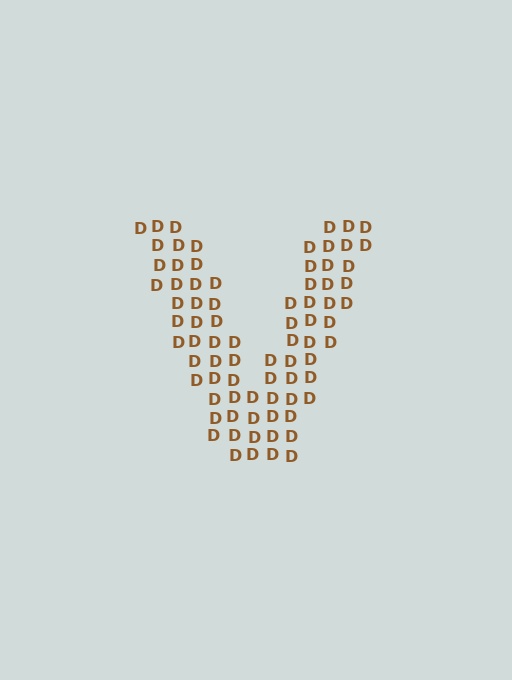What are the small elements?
The small elements are letter D's.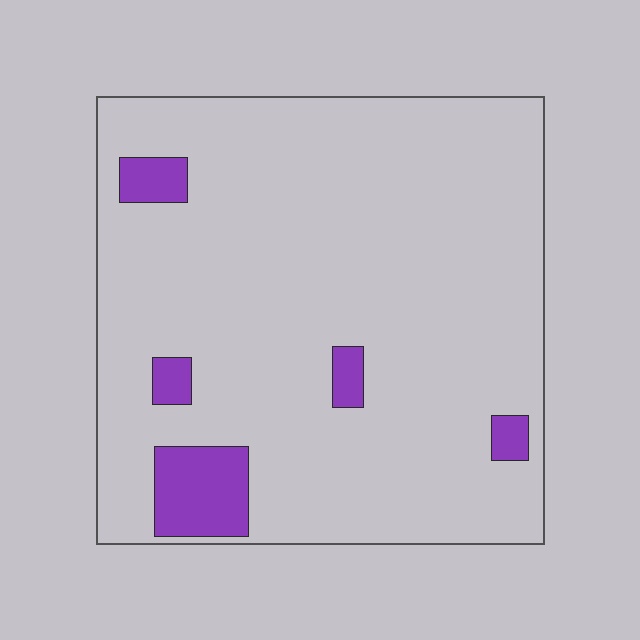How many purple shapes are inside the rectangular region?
5.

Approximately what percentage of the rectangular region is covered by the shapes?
Approximately 10%.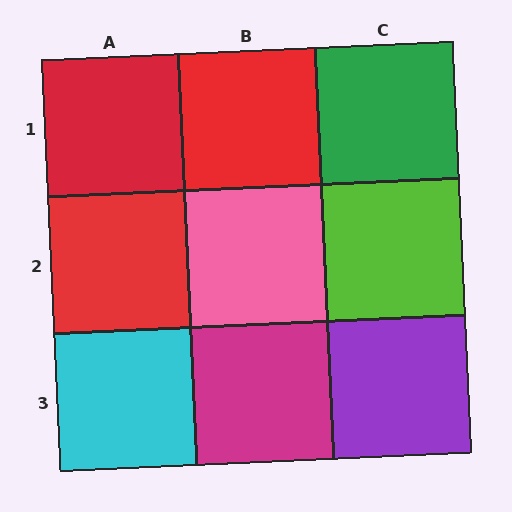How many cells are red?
3 cells are red.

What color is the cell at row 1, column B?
Red.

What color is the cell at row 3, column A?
Cyan.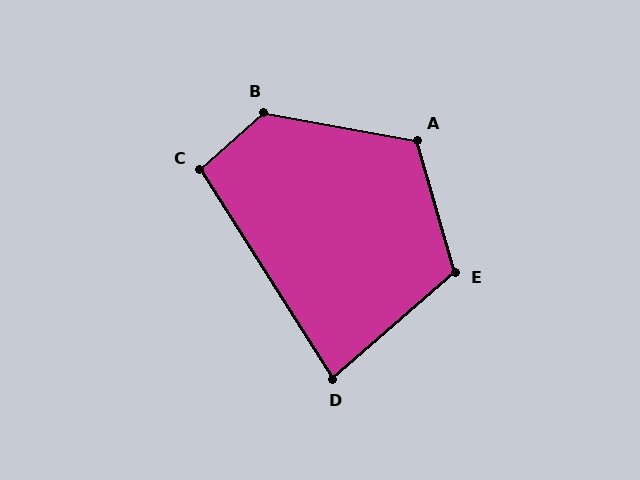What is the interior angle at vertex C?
Approximately 99 degrees (obtuse).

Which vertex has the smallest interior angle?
D, at approximately 82 degrees.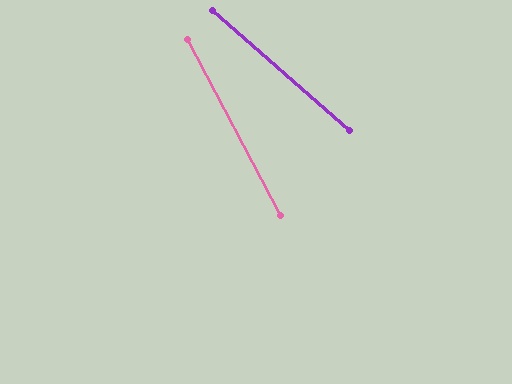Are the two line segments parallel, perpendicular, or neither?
Neither parallel nor perpendicular — they differ by about 21°.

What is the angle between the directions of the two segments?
Approximately 21 degrees.